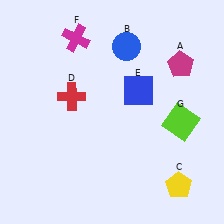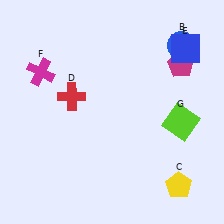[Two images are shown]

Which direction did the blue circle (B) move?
The blue circle (B) moved right.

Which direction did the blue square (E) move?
The blue square (E) moved right.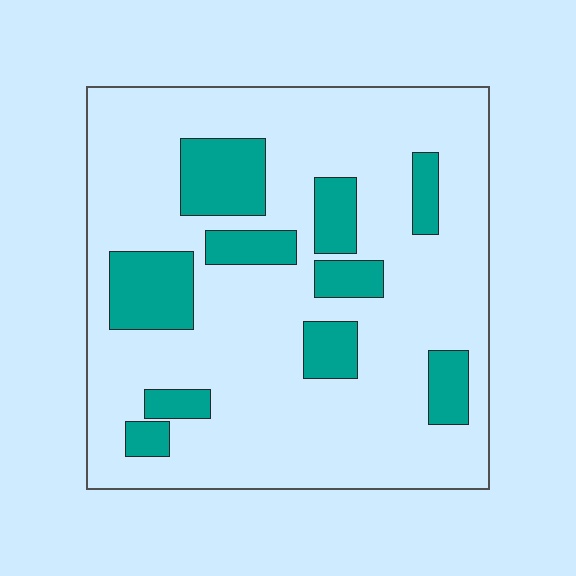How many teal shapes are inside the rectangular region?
10.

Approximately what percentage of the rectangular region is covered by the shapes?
Approximately 20%.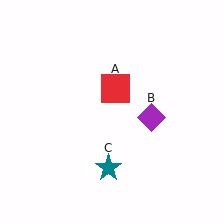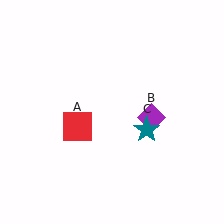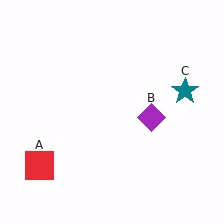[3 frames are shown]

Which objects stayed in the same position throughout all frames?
Purple diamond (object B) remained stationary.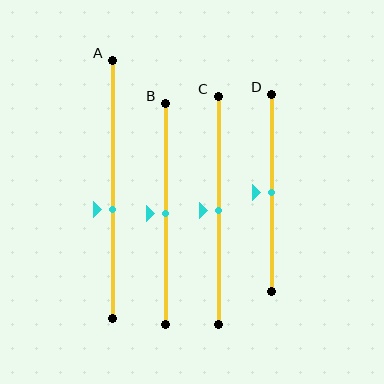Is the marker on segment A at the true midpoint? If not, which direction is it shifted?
No, the marker on segment A is shifted downward by about 8% of the segment length.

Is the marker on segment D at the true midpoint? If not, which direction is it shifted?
Yes, the marker on segment D is at the true midpoint.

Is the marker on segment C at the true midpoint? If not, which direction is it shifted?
Yes, the marker on segment C is at the true midpoint.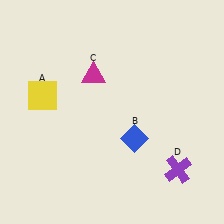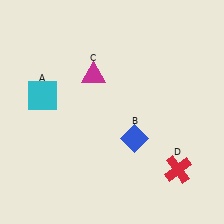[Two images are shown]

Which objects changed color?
A changed from yellow to cyan. D changed from purple to red.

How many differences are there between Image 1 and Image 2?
There are 2 differences between the two images.